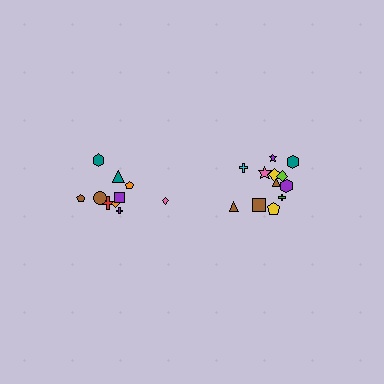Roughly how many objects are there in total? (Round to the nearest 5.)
Roughly 20 objects in total.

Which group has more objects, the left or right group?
The right group.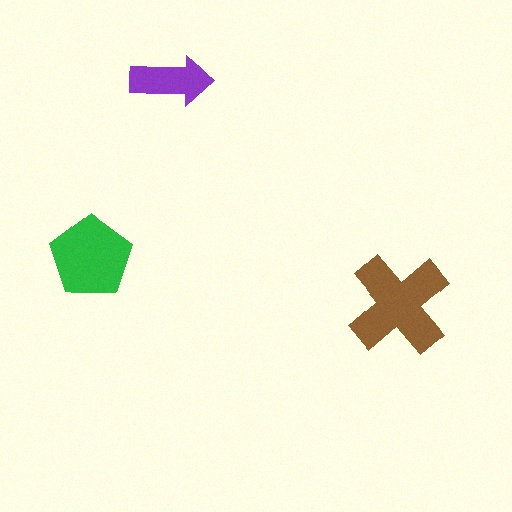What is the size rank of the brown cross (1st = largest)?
1st.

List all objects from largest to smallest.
The brown cross, the green pentagon, the purple arrow.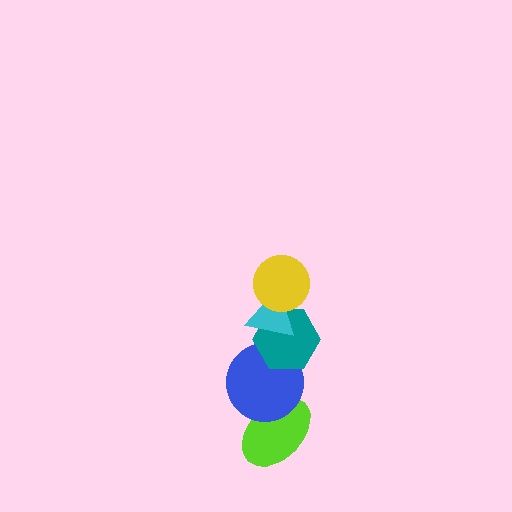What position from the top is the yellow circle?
The yellow circle is 1st from the top.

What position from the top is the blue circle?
The blue circle is 4th from the top.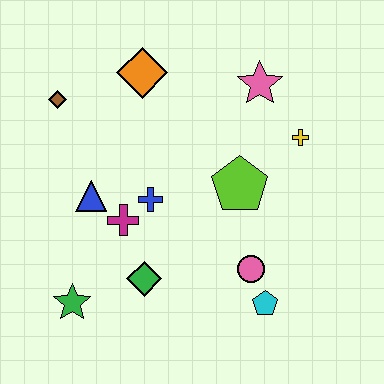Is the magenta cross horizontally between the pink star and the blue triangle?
Yes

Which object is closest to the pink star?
The yellow cross is closest to the pink star.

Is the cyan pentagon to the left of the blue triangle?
No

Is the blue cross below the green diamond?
No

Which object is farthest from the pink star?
The green star is farthest from the pink star.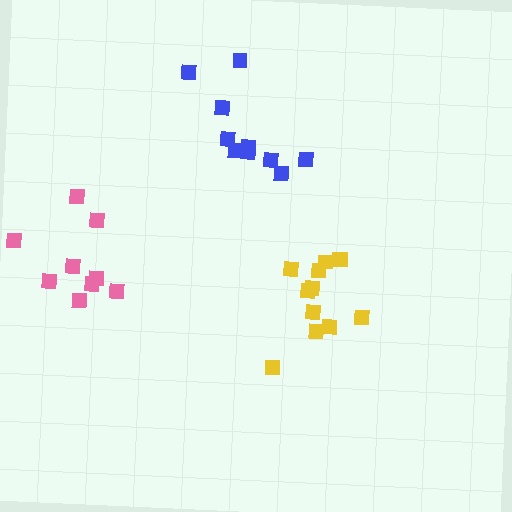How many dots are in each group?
Group 1: 12 dots, Group 2: 9 dots, Group 3: 10 dots (31 total).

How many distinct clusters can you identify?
There are 3 distinct clusters.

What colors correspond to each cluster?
The clusters are colored: yellow, pink, blue.